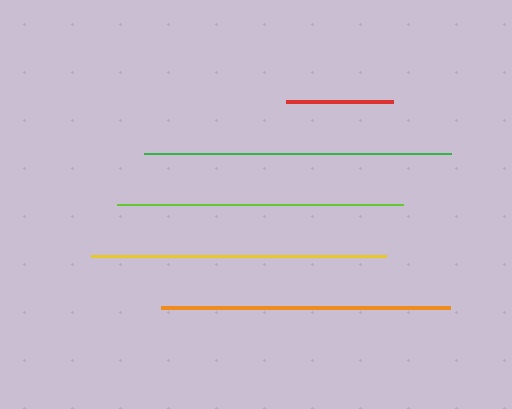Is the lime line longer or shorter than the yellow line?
The yellow line is longer than the lime line.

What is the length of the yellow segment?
The yellow segment is approximately 295 pixels long.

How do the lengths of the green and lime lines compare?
The green and lime lines are approximately the same length.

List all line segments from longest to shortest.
From longest to shortest: green, yellow, orange, lime, red.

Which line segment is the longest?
The green line is the longest at approximately 307 pixels.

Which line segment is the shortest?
The red line is the shortest at approximately 107 pixels.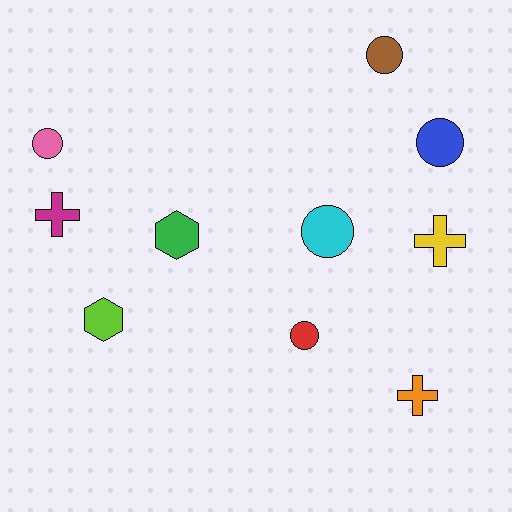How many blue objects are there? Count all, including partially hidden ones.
There is 1 blue object.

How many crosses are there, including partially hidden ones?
There are 3 crosses.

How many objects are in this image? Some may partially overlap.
There are 10 objects.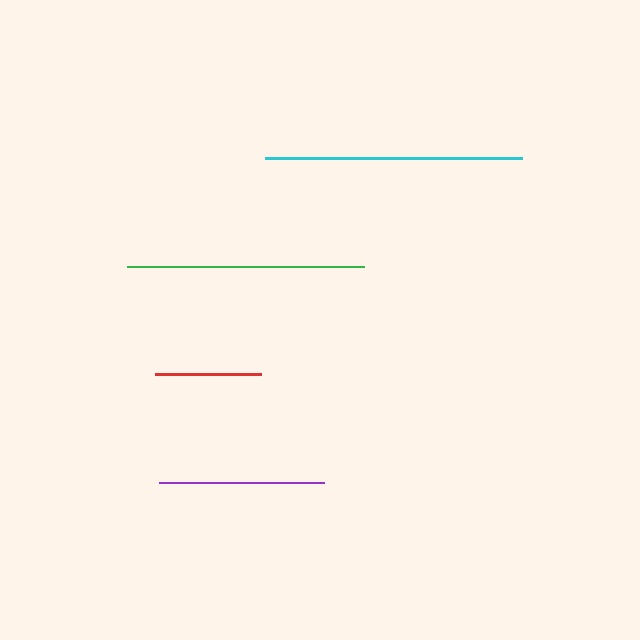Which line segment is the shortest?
The red line is the shortest at approximately 106 pixels.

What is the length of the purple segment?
The purple segment is approximately 165 pixels long.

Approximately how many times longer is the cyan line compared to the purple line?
The cyan line is approximately 1.6 times the length of the purple line.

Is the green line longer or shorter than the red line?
The green line is longer than the red line.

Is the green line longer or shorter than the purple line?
The green line is longer than the purple line.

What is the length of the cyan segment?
The cyan segment is approximately 257 pixels long.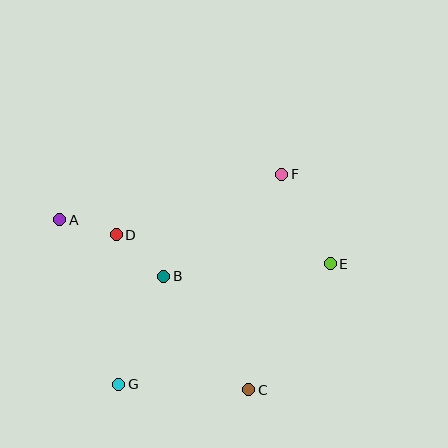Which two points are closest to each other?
Points A and D are closest to each other.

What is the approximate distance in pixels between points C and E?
The distance between C and E is approximately 150 pixels.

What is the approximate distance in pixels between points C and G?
The distance between C and G is approximately 130 pixels.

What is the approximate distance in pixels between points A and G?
The distance between A and G is approximately 175 pixels.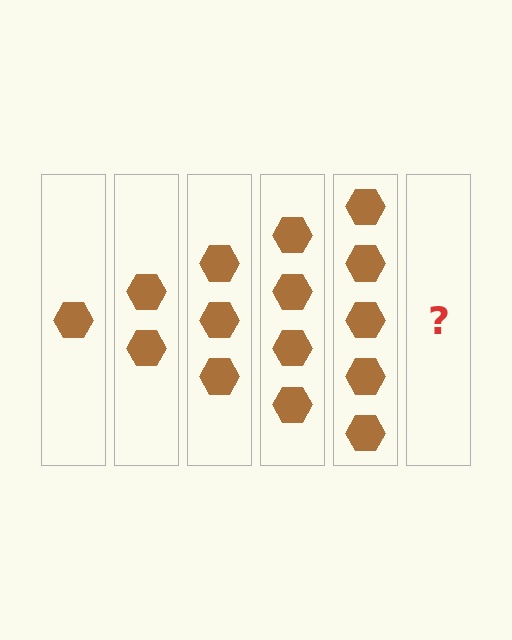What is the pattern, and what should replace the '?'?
The pattern is that each step adds one more hexagon. The '?' should be 6 hexagons.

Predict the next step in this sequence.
The next step is 6 hexagons.